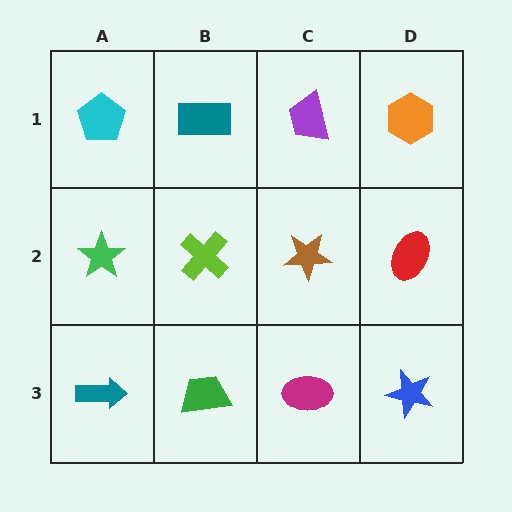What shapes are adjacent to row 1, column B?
A lime cross (row 2, column B), a cyan pentagon (row 1, column A), a purple trapezoid (row 1, column C).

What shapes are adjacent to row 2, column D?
An orange hexagon (row 1, column D), a blue star (row 3, column D), a brown star (row 2, column C).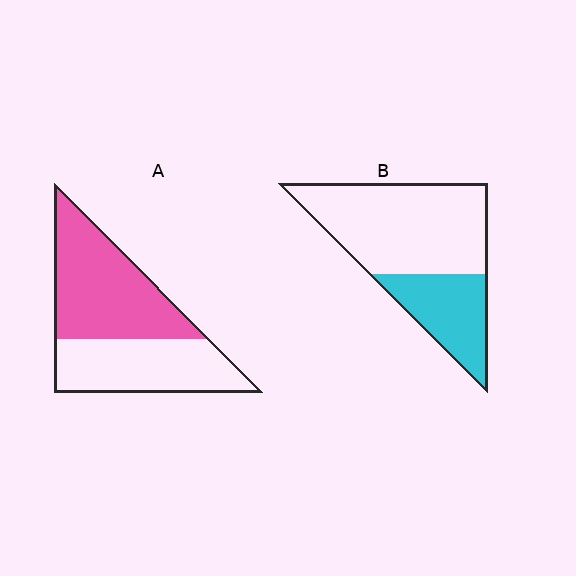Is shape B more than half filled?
No.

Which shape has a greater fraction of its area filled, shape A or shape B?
Shape A.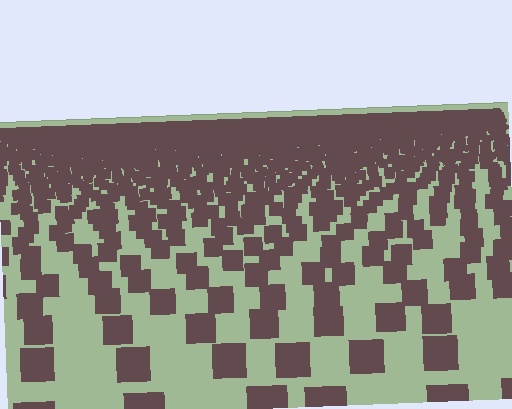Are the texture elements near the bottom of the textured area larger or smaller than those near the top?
Larger. Near the bottom, elements are closer to the viewer and appear at a bigger on-screen size.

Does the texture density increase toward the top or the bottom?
Density increases toward the top.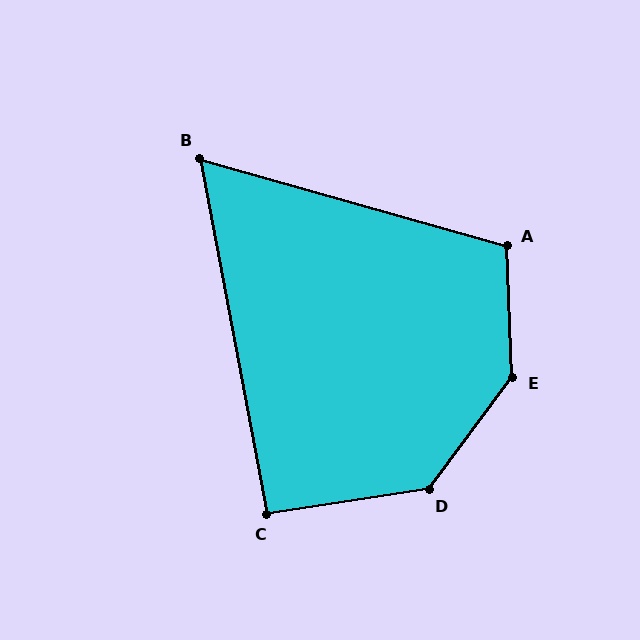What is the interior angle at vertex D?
Approximately 136 degrees (obtuse).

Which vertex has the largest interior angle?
E, at approximately 141 degrees.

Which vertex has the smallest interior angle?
B, at approximately 64 degrees.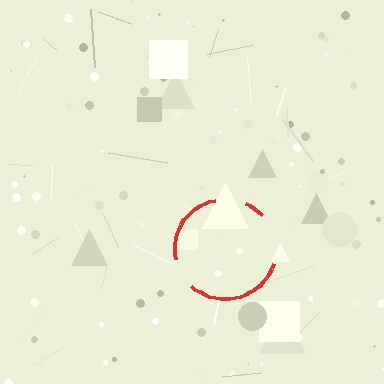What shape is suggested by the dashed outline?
The dashed outline suggests a circle.